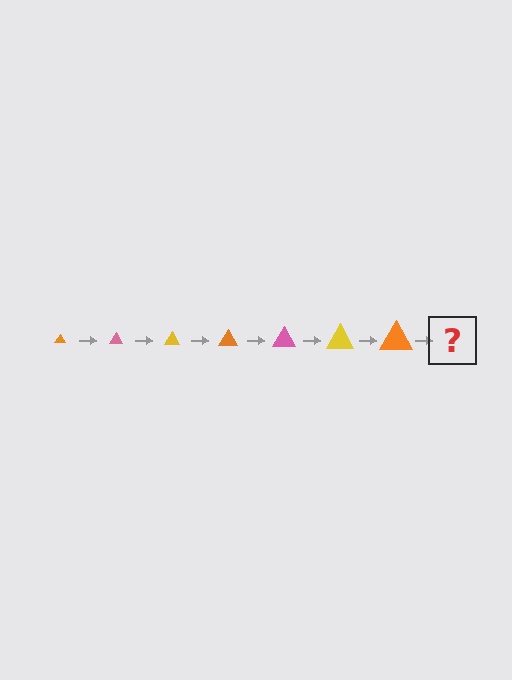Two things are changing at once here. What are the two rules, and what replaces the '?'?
The two rules are that the triangle grows larger each step and the color cycles through orange, pink, and yellow. The '?' should be a pink triangle, larger than the previous one.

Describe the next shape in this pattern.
It should be a pink triangle, larger than the previous one.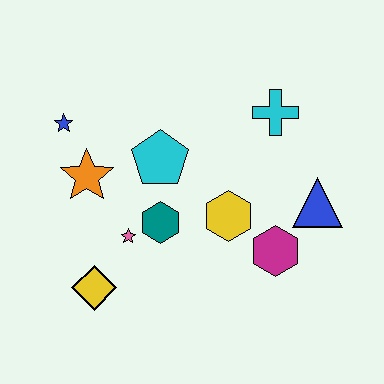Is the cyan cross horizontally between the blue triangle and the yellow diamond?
Yes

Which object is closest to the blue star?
The orange star is closest to the blue star.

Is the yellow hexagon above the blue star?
No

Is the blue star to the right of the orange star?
No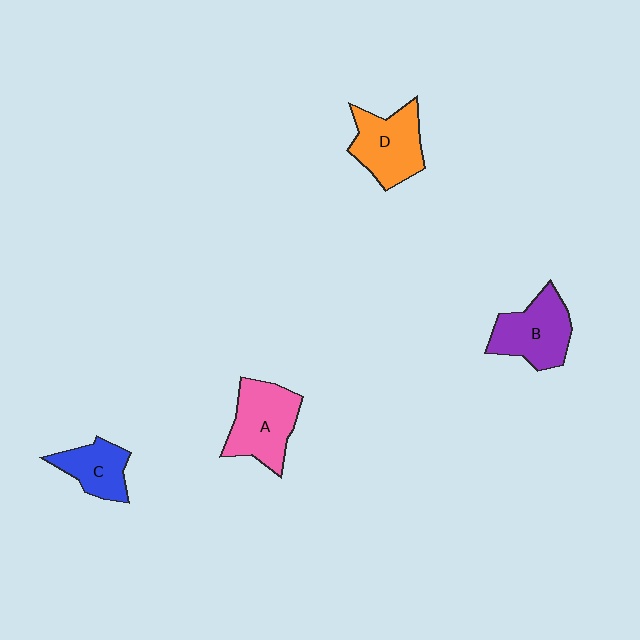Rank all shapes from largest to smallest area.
From largest to smallest: A (pink), D (orange), B (purple), C (blue).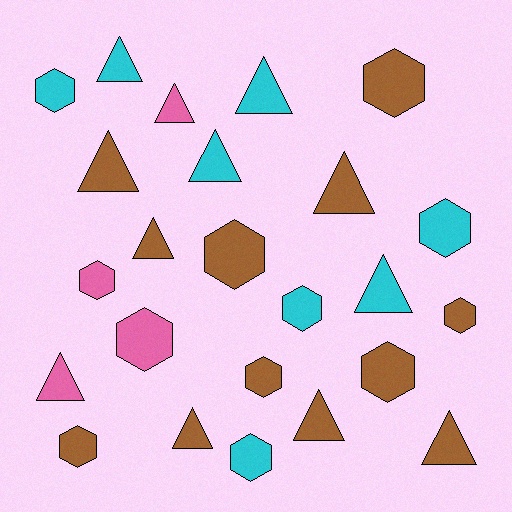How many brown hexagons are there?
There are 6 brown hexagons.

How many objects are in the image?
There are 24 objects.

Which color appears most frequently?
Brown, with 12 objects.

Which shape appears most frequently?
Triangle, with 12 objects.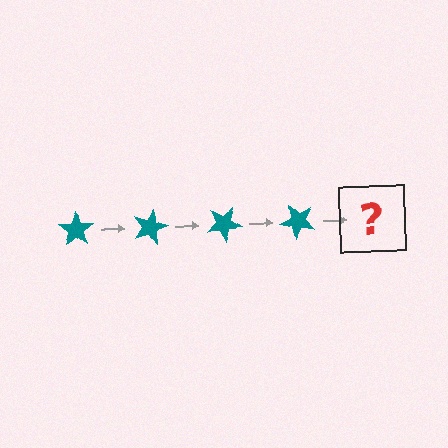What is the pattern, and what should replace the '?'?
The pattern is that the star rotates 15 degrees each step. The '?' should be a teal star rotated 60 degrees.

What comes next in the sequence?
The next element should be a teal star rotated 60 degrees.